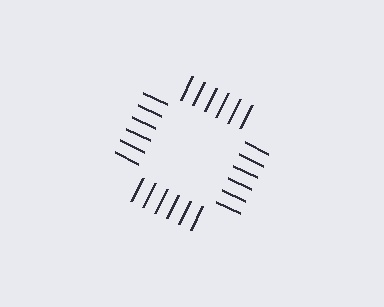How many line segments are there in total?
24 — 6 along each of the 4 edges.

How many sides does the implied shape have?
4 sides — the line-ends trace a square.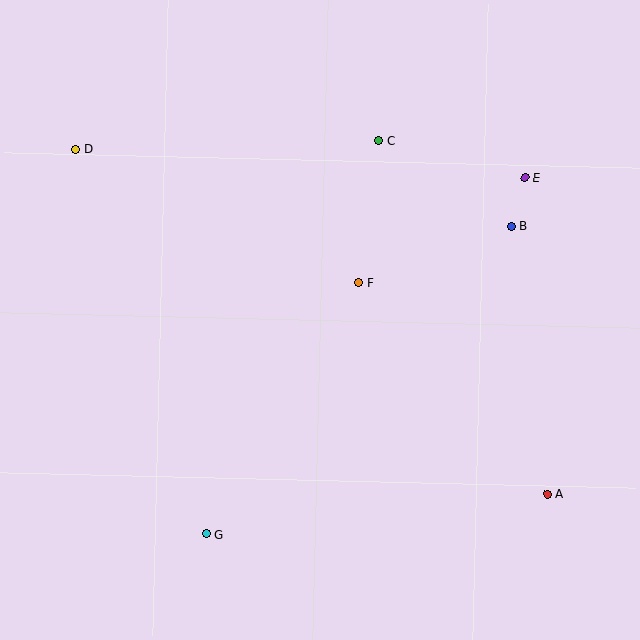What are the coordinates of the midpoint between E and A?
The midpoint between E and A is at (536, 336).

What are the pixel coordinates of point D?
Point D is at (76, 149).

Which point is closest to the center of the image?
Point F at (359, 283) is closest to the center.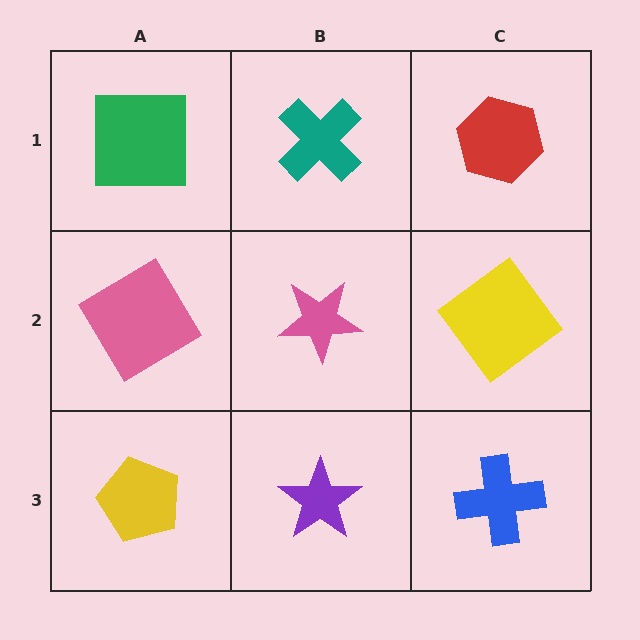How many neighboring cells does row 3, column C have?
2.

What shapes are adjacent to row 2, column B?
A teal cross (row 1, column B), a purple star (row 3, column B), a pink diamond (row 2, column A), a yellow diamond (row 2, column C).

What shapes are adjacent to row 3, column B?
A pink star (row 2, column B), a yellow pentagon (row 3, column A), a blue cross (row 3, column C).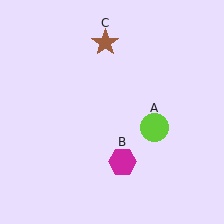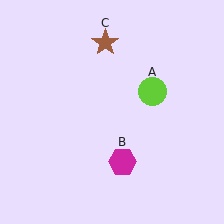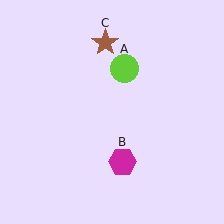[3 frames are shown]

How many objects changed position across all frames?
1 object changed position: lime circle (object A).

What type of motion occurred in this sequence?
The lime circle (object A) rotated counterclockwise around the center of the scene.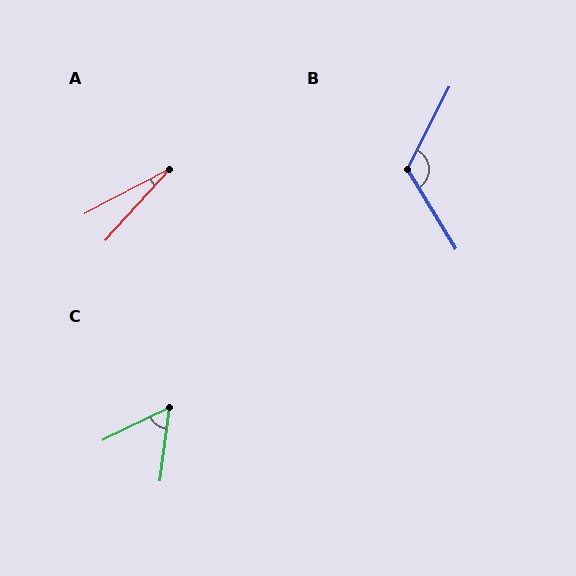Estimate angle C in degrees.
Approximately 57 degrees.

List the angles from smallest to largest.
A (20°), C (57°), B (122°).